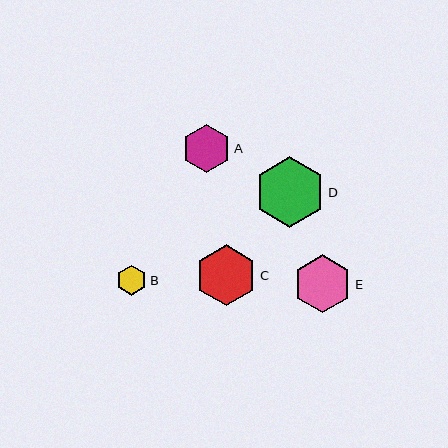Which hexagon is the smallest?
Hexagon B is the smallest with a size of approximately 30 pixels.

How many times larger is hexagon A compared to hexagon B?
Hexagon A is approximately 1.6 times the size of hexagon B.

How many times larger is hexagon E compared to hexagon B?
Hexagon E is approximately 2.0 times the size of hexagon B.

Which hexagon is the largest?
Hexagon D is the largest with a size of approximately 71 pixels.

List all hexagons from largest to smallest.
From largest to smallest: D, C, E, A, B.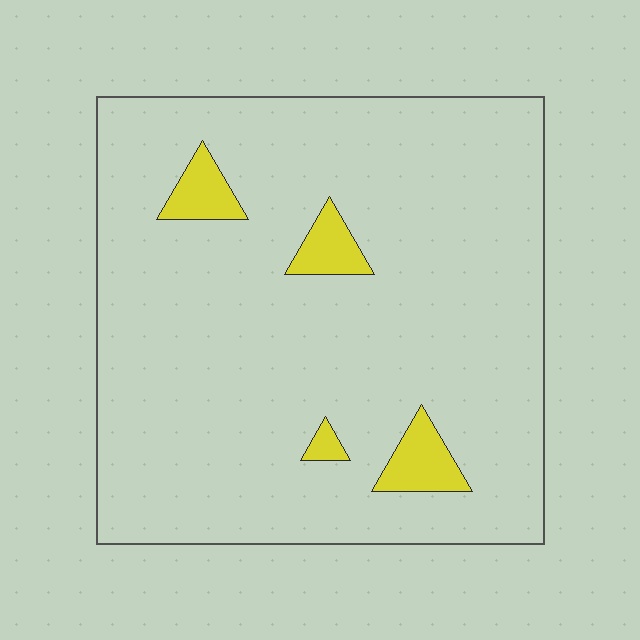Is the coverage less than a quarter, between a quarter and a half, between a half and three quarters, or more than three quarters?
Less than a quarter.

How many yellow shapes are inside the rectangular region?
4.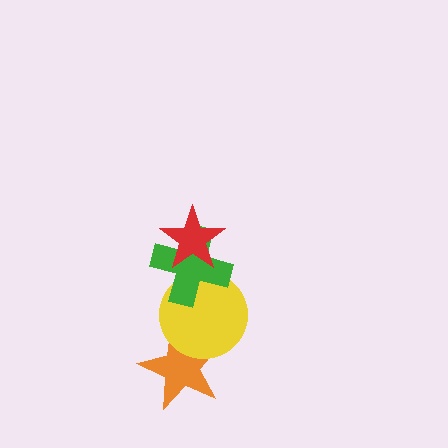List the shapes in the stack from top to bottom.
From top to bottom: the red star, the green cross, the yellow circle, the orange star.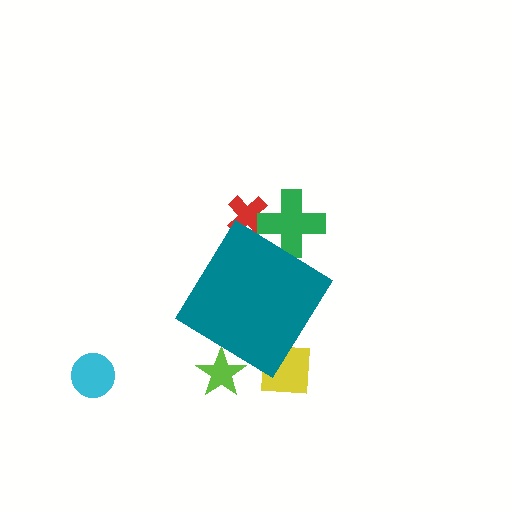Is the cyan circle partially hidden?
No, the cyan circle is fully visible.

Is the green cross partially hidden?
Yes, the green cross is partially hidden behind the teal diamond.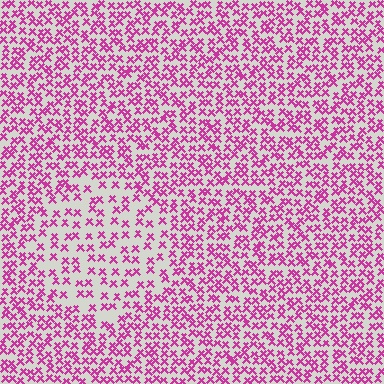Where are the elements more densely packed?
The elements are more densely packed outside the circle boundary.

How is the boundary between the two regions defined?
The boundary is defined by a change in element density (approximately 1.8x ratio). All elements are the same color, size, and shape.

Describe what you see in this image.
The image contains small magenta elements arranged at two different densities. A circle-shaped region is visible where the elements are less densely packed than the surrounding area.